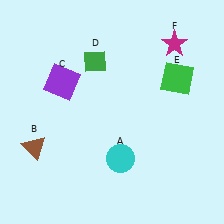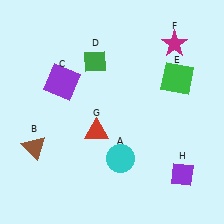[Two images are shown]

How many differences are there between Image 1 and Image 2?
There are 2 differences between the two images.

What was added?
A red triangle (G), a purple diamond (H) were added in Image 2.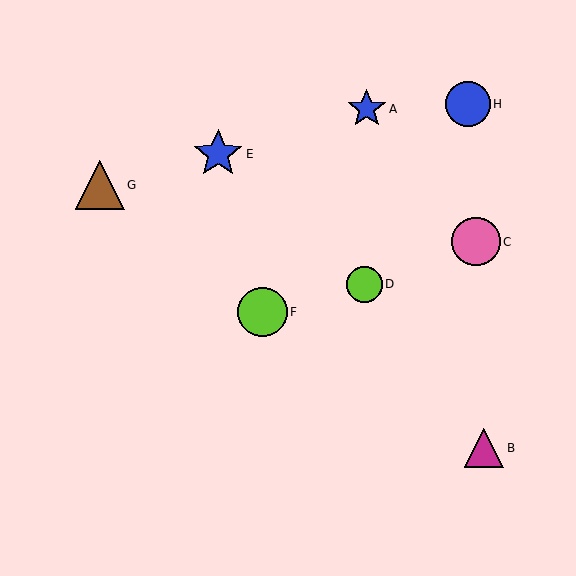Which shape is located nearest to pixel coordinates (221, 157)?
The blue star (labeled E) at (218, 154) is nearest to that location.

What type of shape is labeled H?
Shape H is a blue circle.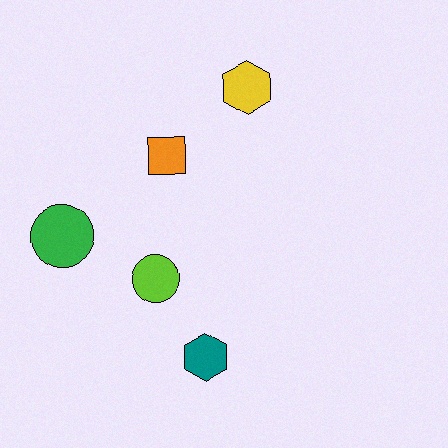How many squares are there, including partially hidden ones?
There is 1 square.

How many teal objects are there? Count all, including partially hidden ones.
There is 1 teal object.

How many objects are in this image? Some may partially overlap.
There are 5 objects.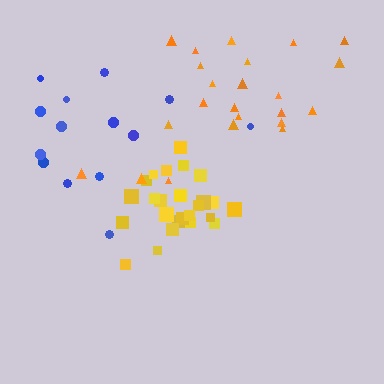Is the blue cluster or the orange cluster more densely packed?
Orange.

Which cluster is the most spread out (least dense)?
Blue.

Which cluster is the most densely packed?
Yellow.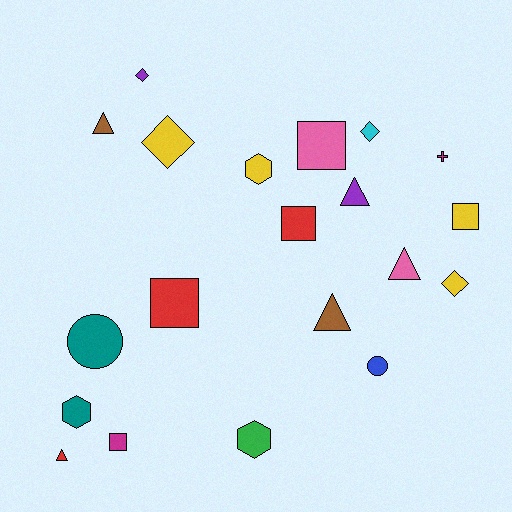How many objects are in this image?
There are 20 objects.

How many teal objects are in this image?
There are 2 teal objects.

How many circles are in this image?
There are 2 circles.